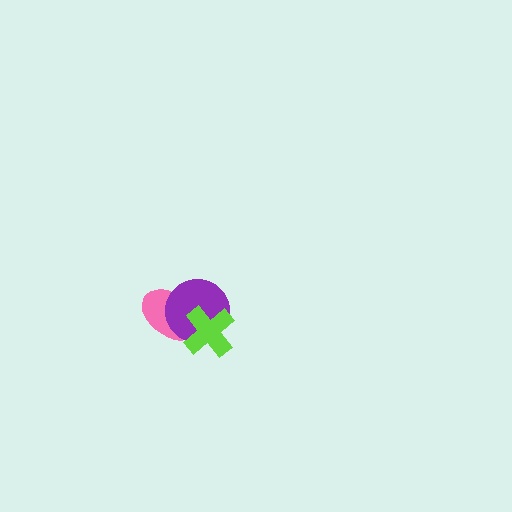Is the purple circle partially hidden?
Yes, it is partially covered by another shape.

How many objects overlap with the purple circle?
2 objects overlap with the purple circle.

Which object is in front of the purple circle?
The lime cross is in front of the purple circle.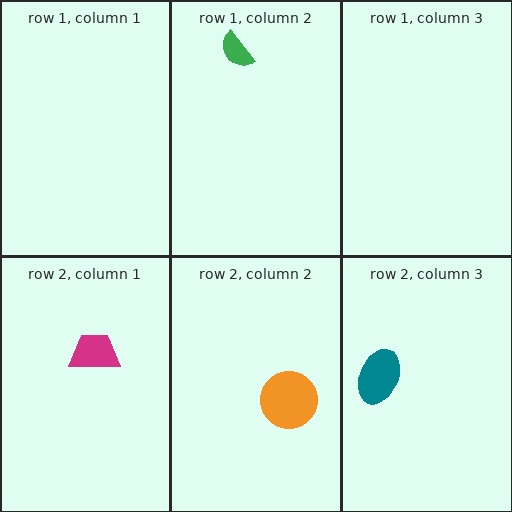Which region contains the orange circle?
The row 2, column 2 region.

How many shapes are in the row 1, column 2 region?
1.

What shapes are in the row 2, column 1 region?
The magenta trapezoid.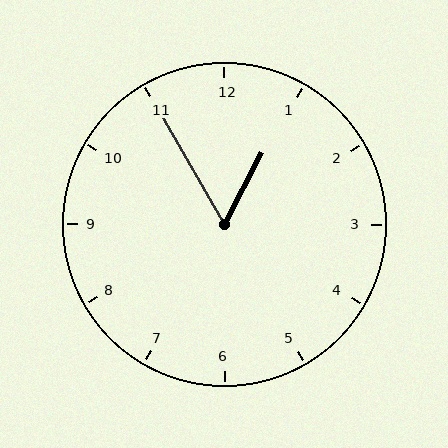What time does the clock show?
12:55.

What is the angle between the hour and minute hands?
Approximately 58 degrees.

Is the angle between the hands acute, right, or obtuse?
It is acute.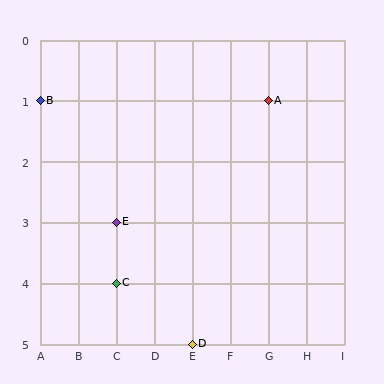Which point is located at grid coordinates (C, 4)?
Point C is at (C, 4).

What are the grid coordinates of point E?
Point E is at grid coordinates (C, 3).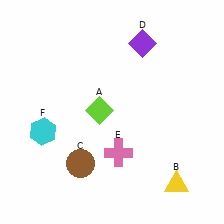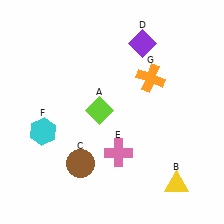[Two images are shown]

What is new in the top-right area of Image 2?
An orange cross (G) was added in the top-right area of Image 2.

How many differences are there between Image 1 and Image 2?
There is 1 difference between the two images.